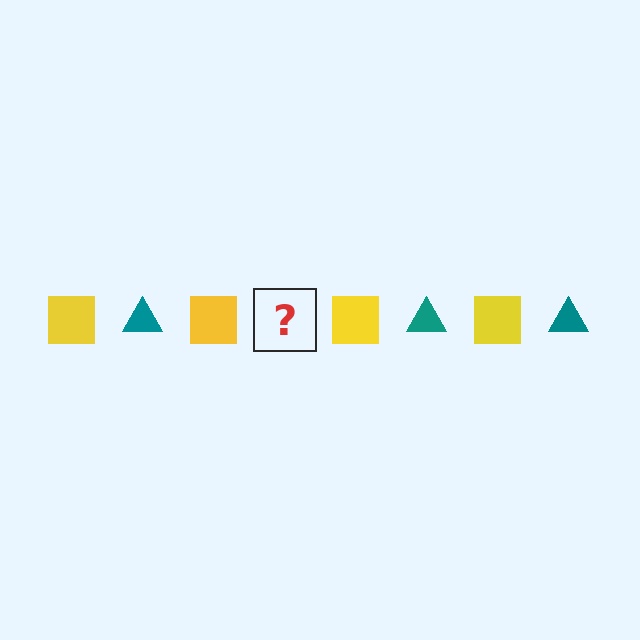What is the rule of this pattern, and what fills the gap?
The rule is that the pattern alternates between yellow square and teal triangle. The gap should be filled with a teal triangle.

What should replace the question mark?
The question mark should be replaced with a teal triangle.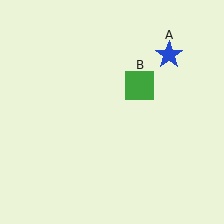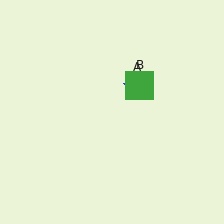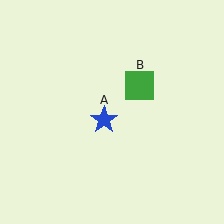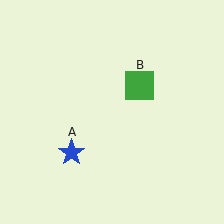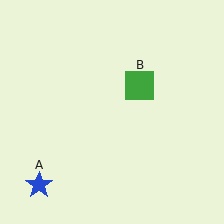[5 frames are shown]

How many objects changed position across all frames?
1 object changed position: blue star (object A).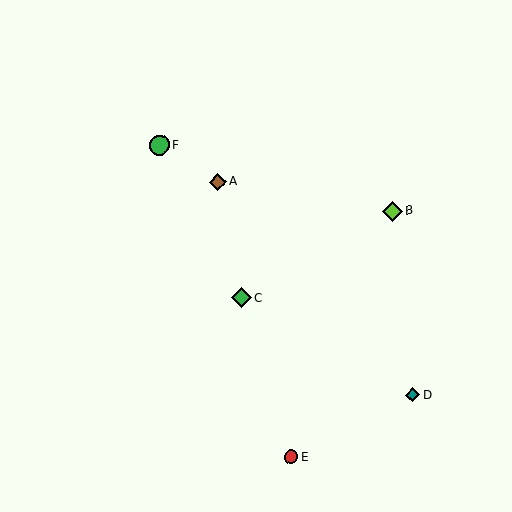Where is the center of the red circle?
The center of the red circle is at (291, 457).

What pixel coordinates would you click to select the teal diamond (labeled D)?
Click at (413, 395) to select the teal diamond D.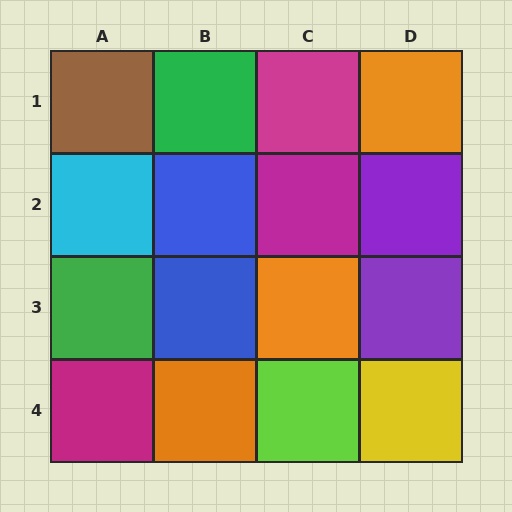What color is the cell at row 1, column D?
Orange.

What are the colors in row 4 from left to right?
Magenta, orange, lime, yellow.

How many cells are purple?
2 cells are purple.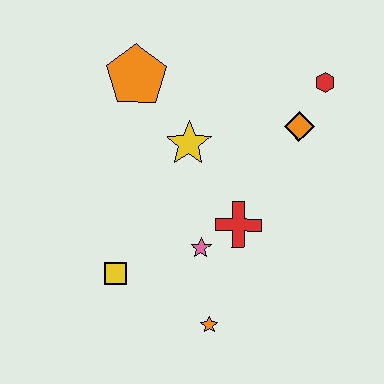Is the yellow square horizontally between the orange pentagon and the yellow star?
No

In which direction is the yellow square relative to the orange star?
The yellow square is to the left of the orange star.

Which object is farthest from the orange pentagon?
The orange star is farthest from the orange pentagon.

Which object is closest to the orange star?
The pink star is closest to the orange star.